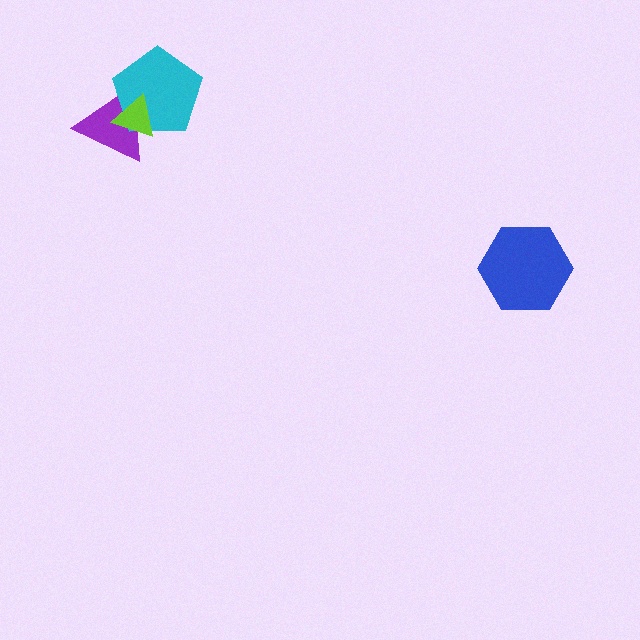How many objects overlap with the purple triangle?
2 objects overlap with the purple triangle.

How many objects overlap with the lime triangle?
2 objects overlap with the lime triangle.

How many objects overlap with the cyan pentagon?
2 objects overlap with the cyan pentagon.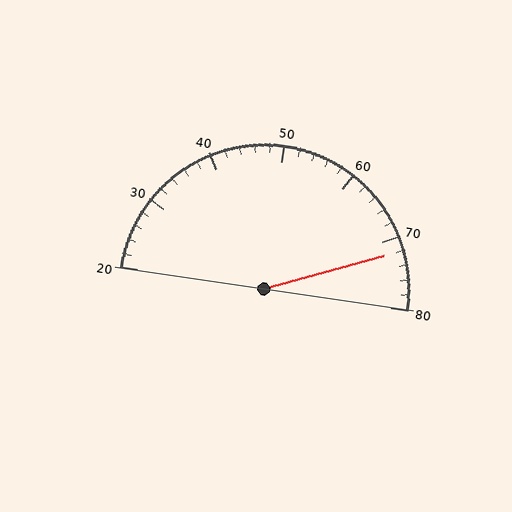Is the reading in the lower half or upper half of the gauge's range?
The reading is in the upper half of the range (20 to 80).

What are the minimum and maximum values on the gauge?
The gauge ranges from 20 to 80.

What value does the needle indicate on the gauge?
The needle indicates approximately 72.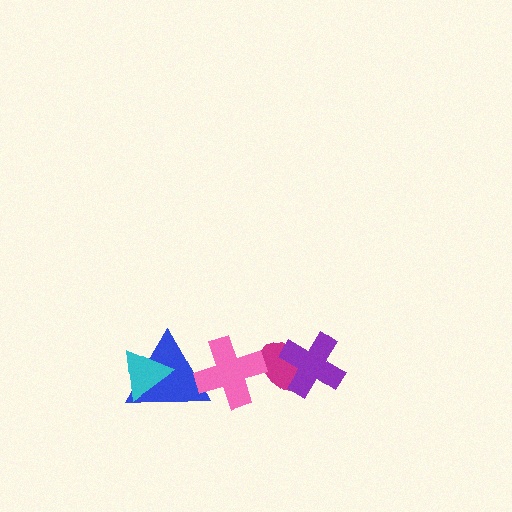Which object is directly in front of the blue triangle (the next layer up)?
The pink cross is directly in front of the blue triangle.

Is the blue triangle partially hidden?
Yes, it is partially covered by another shape.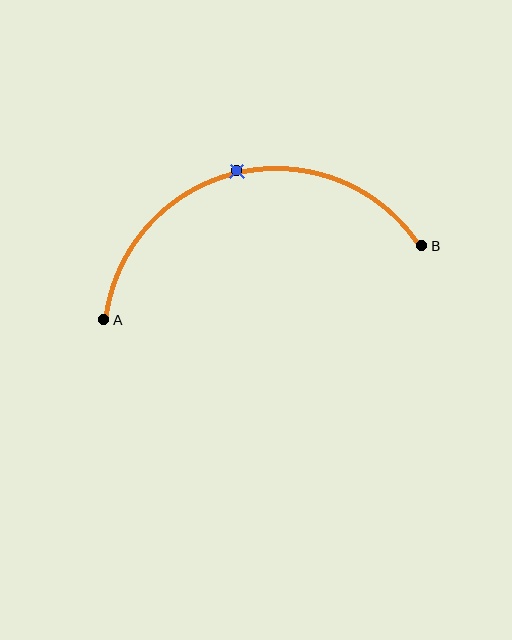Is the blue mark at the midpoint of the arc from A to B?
Yes. The blue mark lies on the arc at equal arc-length from both A and B — it is the arc midpoint.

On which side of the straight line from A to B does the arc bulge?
The arc bulges above the straight line connecting A and B.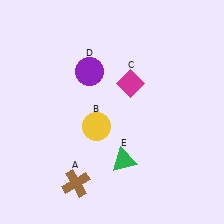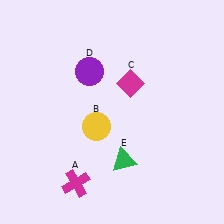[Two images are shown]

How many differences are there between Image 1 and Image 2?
There is 1 difference between the two images.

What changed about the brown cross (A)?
In Image 1, A is brown. In Image 2, it changed to magenta.